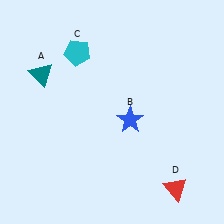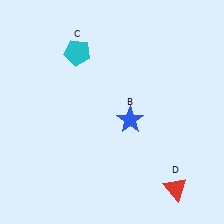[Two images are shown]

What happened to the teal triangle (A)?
The teal triangle (A) was removed in Image 2. It was in the top-left area of Image 1.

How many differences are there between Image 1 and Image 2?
There is 1 difference between the two images.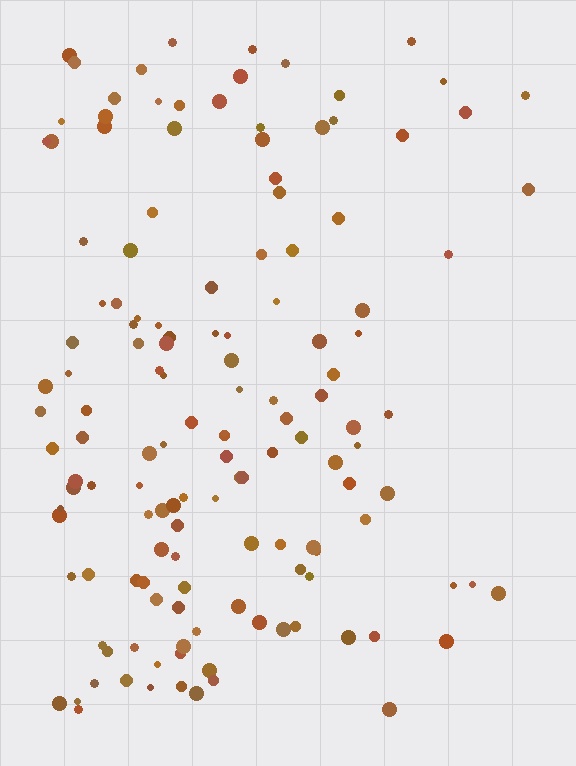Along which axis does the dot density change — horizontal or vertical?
Horizontal.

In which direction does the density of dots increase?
From right to left, with the left side densest.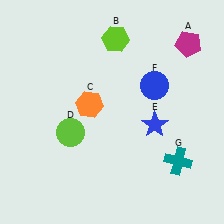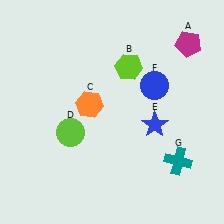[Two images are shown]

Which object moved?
The lime hexagon (B) moved down.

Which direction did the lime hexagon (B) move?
The lime hexagon (B) moved down.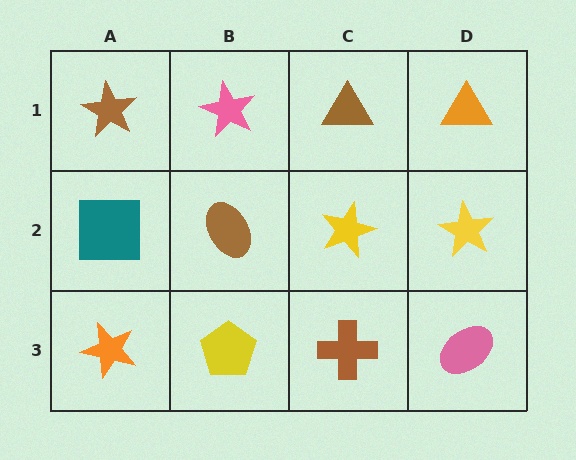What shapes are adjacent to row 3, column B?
A brown ellipse (row 2, column B), an orange star (row 3, column A), a brown cross (row 3, column C).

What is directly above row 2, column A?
A brown star.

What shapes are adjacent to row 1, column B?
A brown ellipse (row 2, column B), a brown star (row 1, column A), a brown triangle (row 1, column C).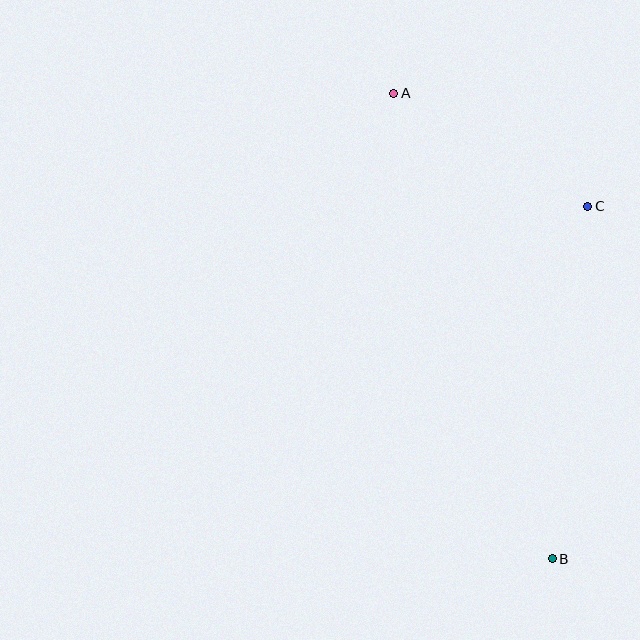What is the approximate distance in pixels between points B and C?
The distance between B and C is approximately 354 pixels.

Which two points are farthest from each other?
Points A and B are farthest from each other.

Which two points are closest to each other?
Points A and C are closest to each other.